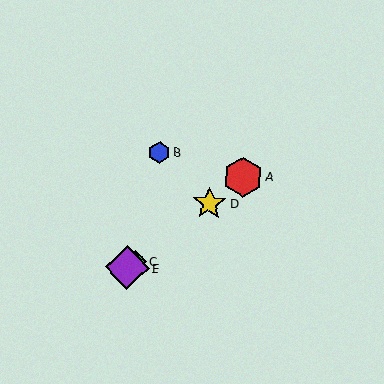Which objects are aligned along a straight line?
Objects A, C, D, E are aligned along a straight line.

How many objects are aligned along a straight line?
4 objects (A, C, D, E) are aligned along a straight line.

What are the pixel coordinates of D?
Object D is at (209, 203).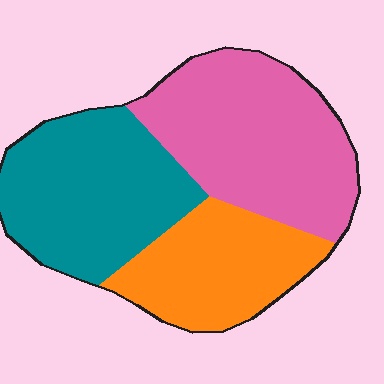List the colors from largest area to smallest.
From largest to smallest: pink, teal, orange.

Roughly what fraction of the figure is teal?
Teal takes up about one third (1/3) of the figure.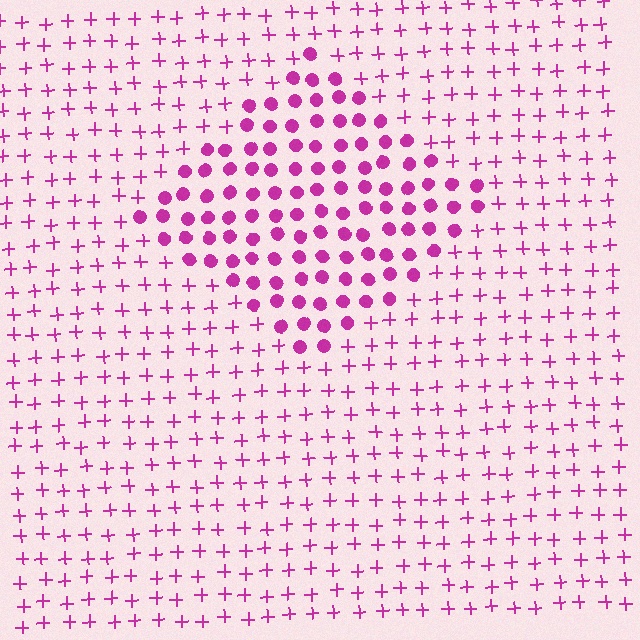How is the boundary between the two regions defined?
The boundary is defined by a change in element shape: circles inside vs. plus signs outside. All elements share the same color and spacing.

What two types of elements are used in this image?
The image uses circles inside the diamond region and plus signs outside it.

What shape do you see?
I see a diamond.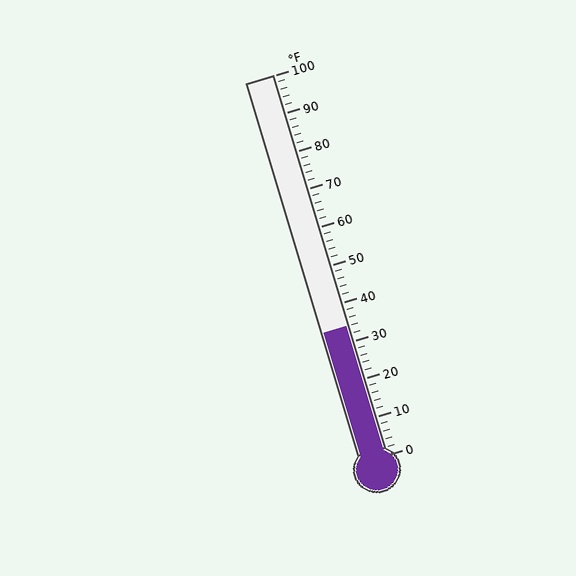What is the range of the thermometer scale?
The thermometer scale ranges from 0°F to 100°F.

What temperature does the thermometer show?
The thermometer shows approximately 34°F.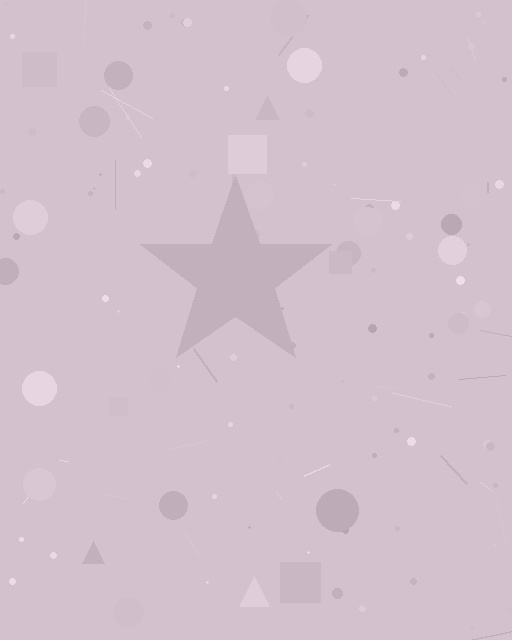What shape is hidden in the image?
A star is hidden in the image.